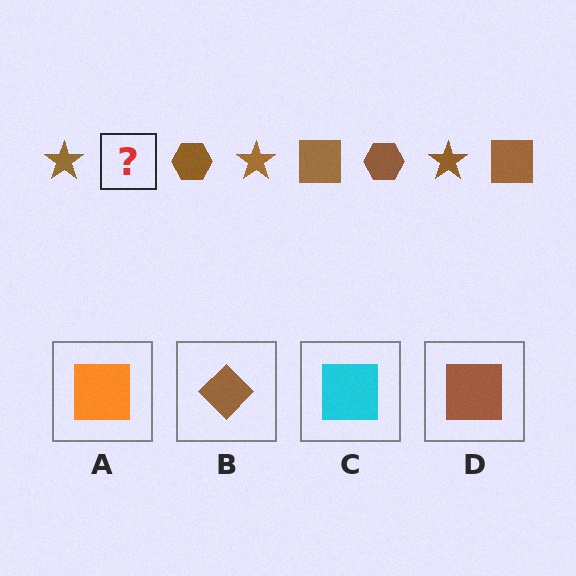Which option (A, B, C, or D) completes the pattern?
D.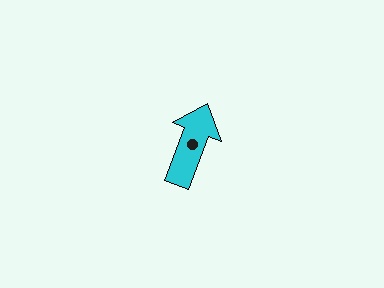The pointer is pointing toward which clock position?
Roughly 1 o'clock.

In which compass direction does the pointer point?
North.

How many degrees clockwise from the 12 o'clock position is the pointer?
Approximately 21 degrees.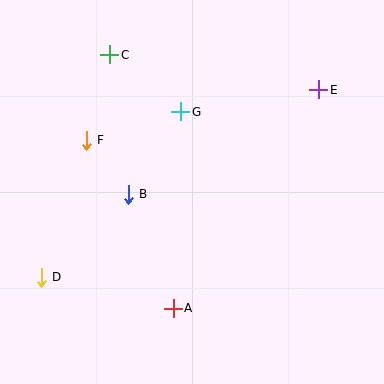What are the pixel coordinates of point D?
Point D is at (42, 277).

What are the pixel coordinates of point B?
Point B is at (128, 194).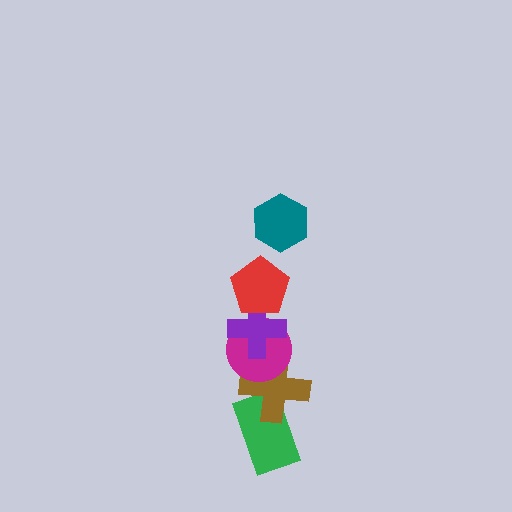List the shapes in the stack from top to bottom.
From top to bottom: the teal hexagon, the red pentagon, the purple cross, the magenta circle, the brown cross, the green rectangle.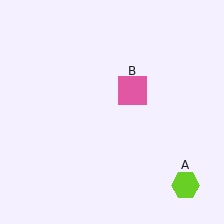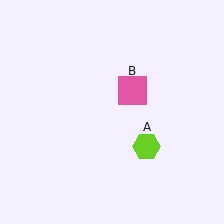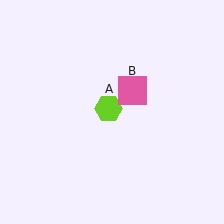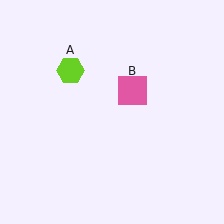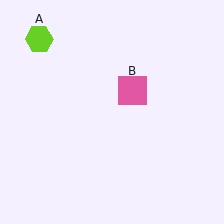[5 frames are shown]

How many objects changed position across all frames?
1 object changed position: lime hexagon (object A).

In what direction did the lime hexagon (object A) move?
The lime hexagon (object A) moved up and to the left.